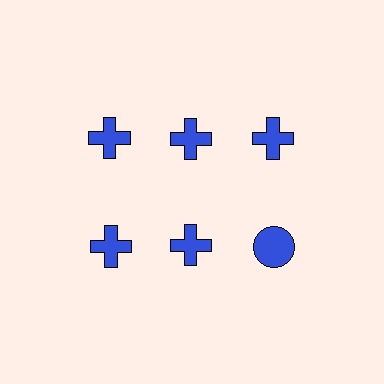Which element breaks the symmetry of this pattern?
The blue circle in the second row, center column breaks the symmetry. All other shapes are blue crosses.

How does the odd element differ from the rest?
It has a different shape: circle instead of cross.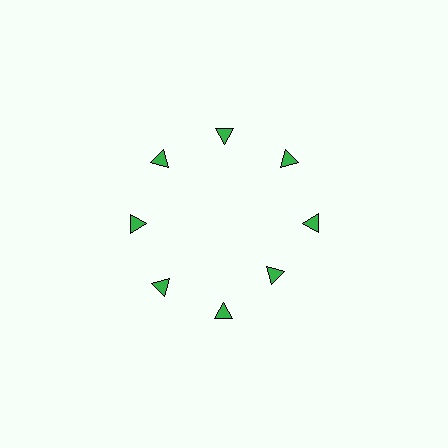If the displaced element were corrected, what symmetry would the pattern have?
It would have 8-fold rotational symmetry — the pattern would map onto itself every 45 degrees.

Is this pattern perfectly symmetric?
No. The 8 green triangles are arranged in a ring, but one element near the 4 o'clock position is pulled inward toward the center, breaking the 8-fold rotational symmetry.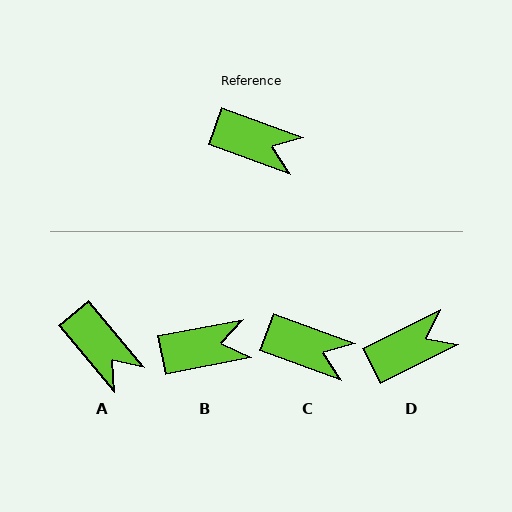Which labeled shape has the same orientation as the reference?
C.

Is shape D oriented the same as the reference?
No, it is off by about 47 degrees.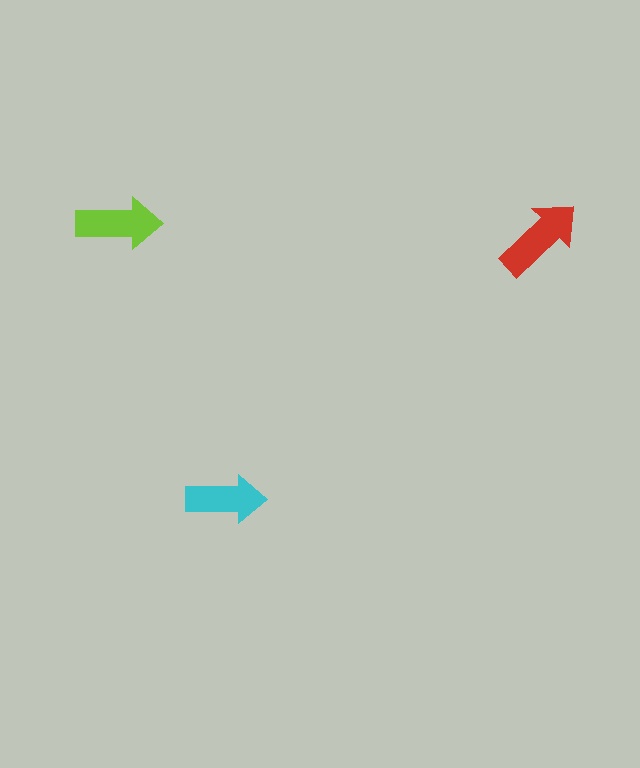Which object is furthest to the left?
The lime arrow is leftmost.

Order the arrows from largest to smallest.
the red one, the lime one, the cyan one.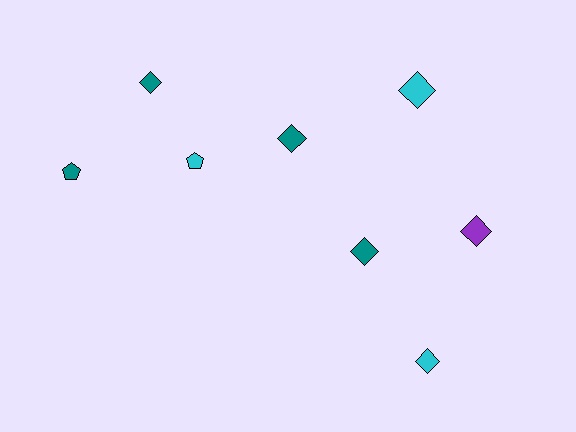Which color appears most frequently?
Teal, with 4 objects.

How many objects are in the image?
There are 8 objects.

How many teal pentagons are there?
There is 1 teal pentagon.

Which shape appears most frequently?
Diamond, with 6 objects.